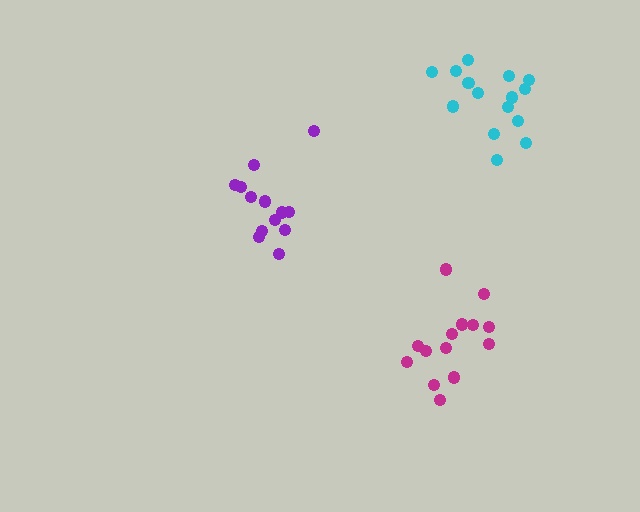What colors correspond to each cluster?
The clusters are colored: purple, cyan, magenta.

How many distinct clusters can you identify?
There are 3 distinct clusters.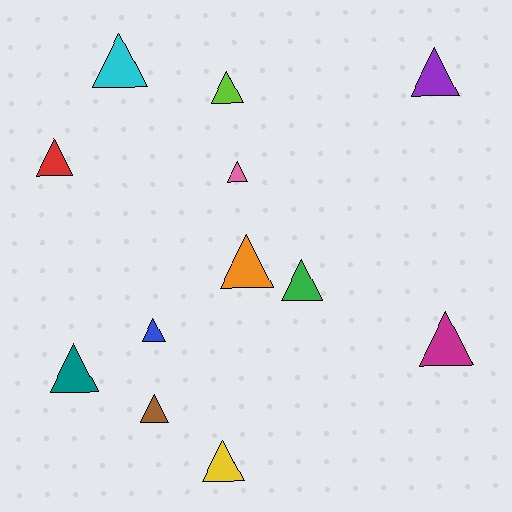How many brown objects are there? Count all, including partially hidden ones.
There is 1 brown object.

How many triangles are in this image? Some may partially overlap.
There are 12 triangles.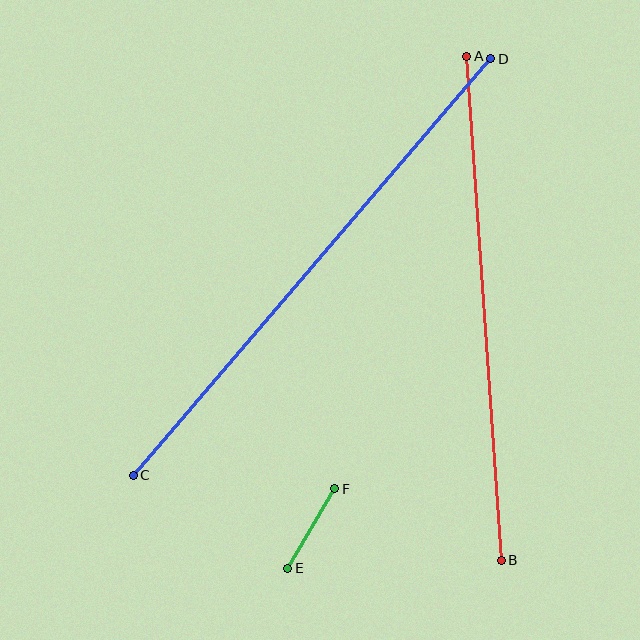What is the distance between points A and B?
The distance is approximately 505 pixels.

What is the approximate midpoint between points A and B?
The midpoint is at approximately (484, 308) pixels.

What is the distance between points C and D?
The distance is approximately 549 pixels.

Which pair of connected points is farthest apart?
Points C and D are farthest apart.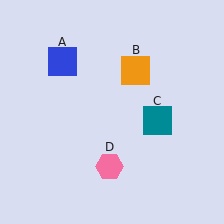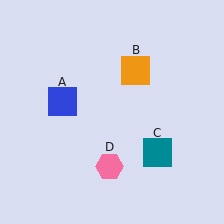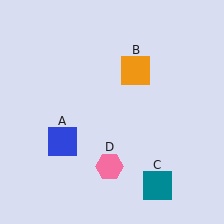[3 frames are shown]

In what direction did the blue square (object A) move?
The blue square (object A) moved down.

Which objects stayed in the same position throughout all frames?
Orange square (object B) and pink hexagon (object D) remained stationary.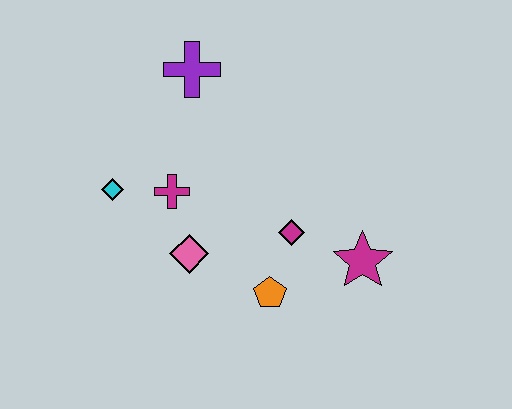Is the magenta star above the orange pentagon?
Yes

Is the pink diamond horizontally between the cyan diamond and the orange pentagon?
Yes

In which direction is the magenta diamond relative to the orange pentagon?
The magenta diamond is above the orange pentagon.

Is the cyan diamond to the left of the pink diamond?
Yes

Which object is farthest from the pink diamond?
The purple cross is farthest from the pink diamond.